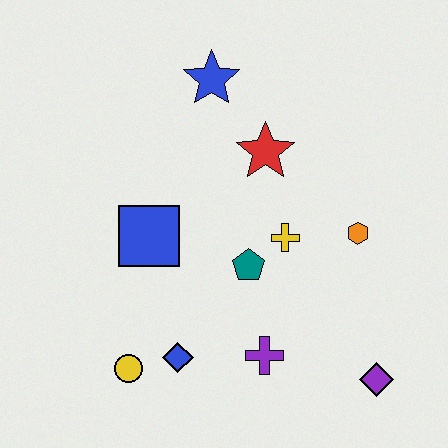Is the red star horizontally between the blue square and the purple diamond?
Yes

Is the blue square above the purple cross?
Yes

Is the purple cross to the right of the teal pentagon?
Yes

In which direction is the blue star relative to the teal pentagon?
The blue star is above the teal pentagon.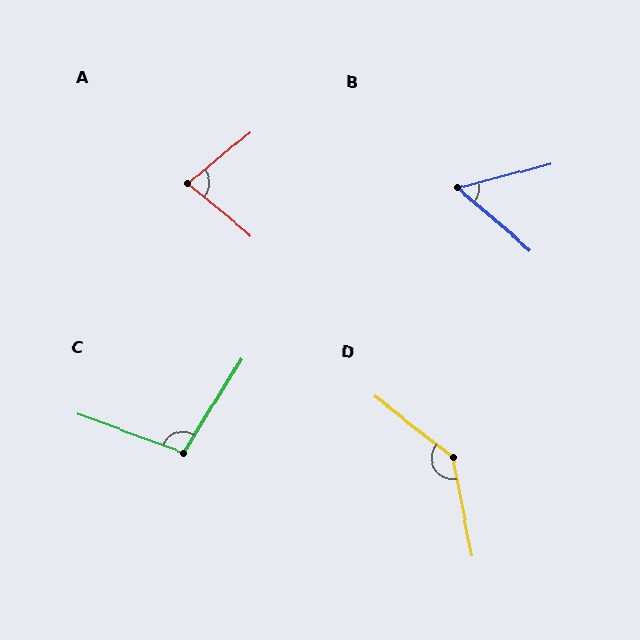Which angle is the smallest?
B, at approximately 55 degrees.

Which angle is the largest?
D, at approximately 139 degrees.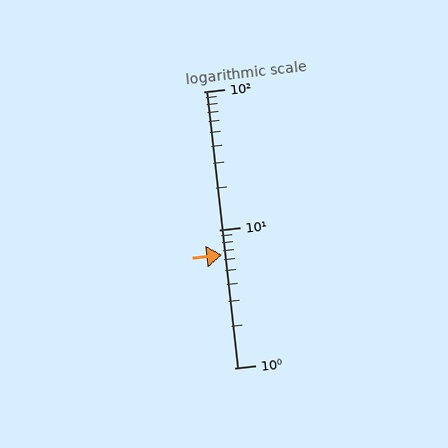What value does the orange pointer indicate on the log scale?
The pointer indicates approximately 6.6.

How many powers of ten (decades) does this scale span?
The scale spans 2 decades, from 1 to 100.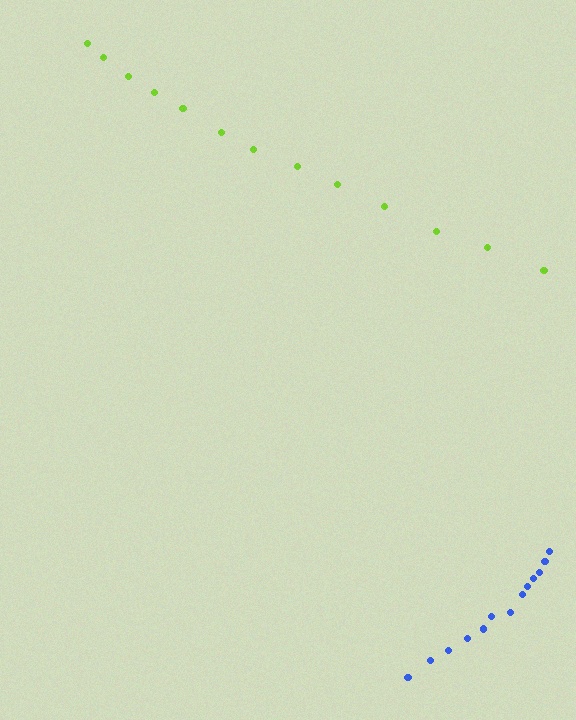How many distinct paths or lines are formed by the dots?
There are 2 distinct paths.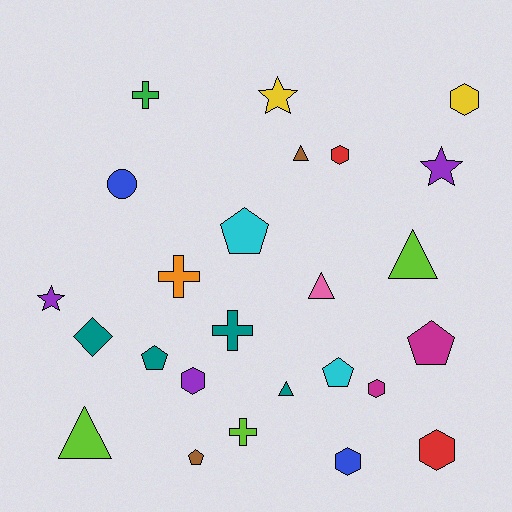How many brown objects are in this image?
There are 2 brown objects.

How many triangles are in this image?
There are 5 triangles.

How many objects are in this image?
There are 25 objects.